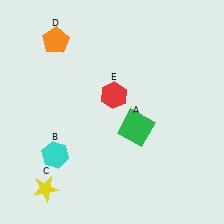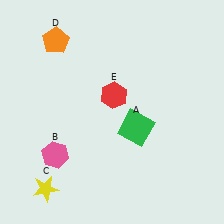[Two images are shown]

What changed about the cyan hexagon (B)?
In Image 1, B is cyan. In Image 2, it changed to pink.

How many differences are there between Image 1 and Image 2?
There is 1 difference between the two images.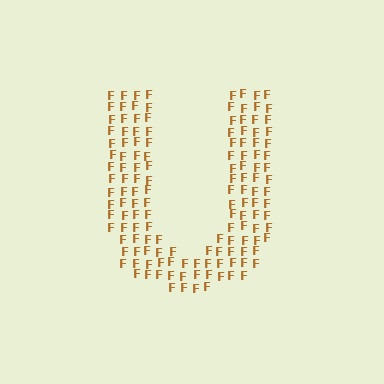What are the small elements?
The small elements are letter F's.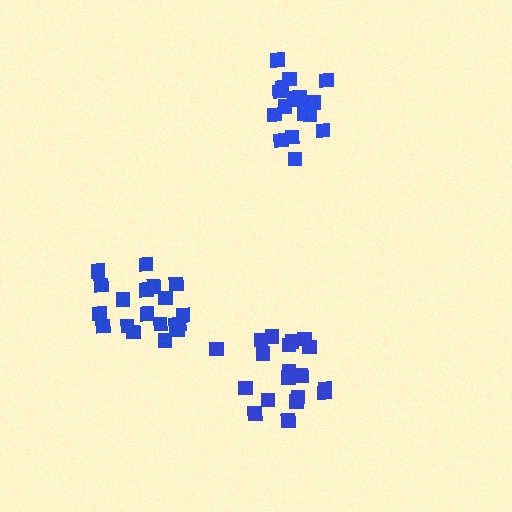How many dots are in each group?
Group 1: 19 dots, Group 2: 18 dots, Group 3: 19 dots (56 total).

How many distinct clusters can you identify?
There are 3 distinct clusters.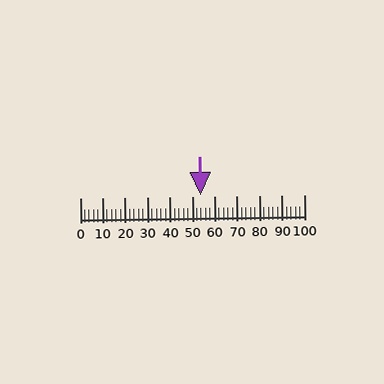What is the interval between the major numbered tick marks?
The major tick marks are spaced 10 units apart.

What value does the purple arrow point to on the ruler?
The purple arrow points to approximately 54.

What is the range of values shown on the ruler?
The ruler shows values from 0 to 100.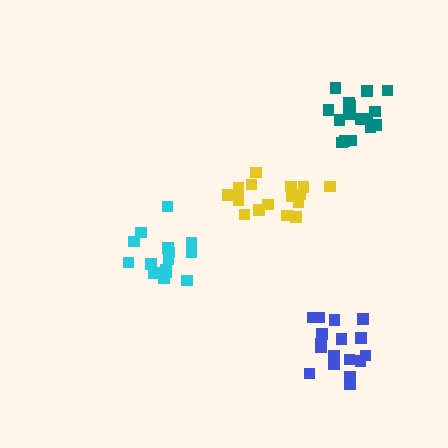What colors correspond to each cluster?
The clusters are colored: yellow, teal, blue, cyan.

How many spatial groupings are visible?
There are 4 spatial groupings.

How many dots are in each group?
Group 1: 16 dots, Group 2: 17 dots, Group 3: 17 dots, Group 4: 17 dots (67 total).